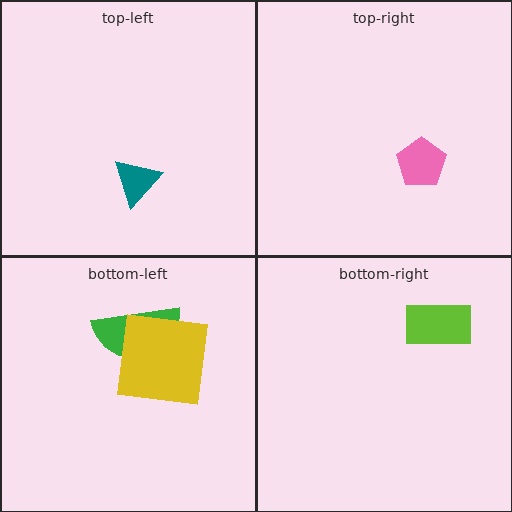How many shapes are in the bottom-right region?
1.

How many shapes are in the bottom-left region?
2.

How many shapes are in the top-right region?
1.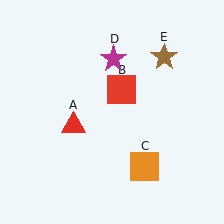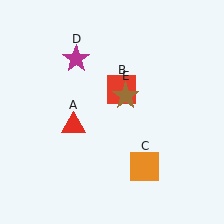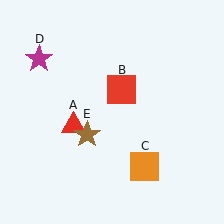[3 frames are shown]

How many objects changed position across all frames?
2 objects changed position: magenta star (object D), brown star (object E).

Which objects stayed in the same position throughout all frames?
Red triangle (object A) and red square (object B) and orange square (object C) remained stationary.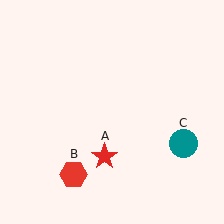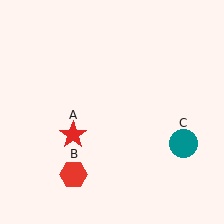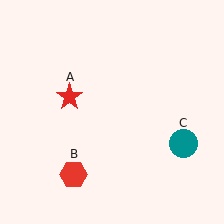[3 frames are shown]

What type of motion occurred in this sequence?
The red star (object A) rotated clockwise around the center of the scene.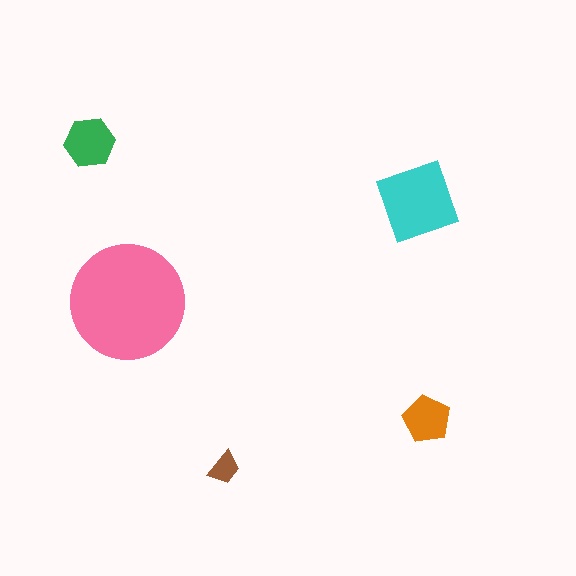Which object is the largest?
The pink circle.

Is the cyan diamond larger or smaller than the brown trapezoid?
Larger.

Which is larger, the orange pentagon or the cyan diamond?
The cyan diamond.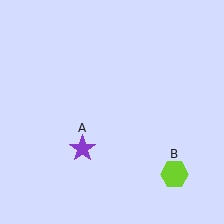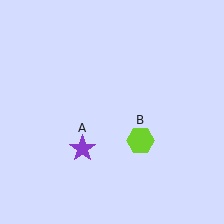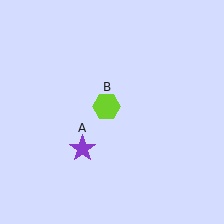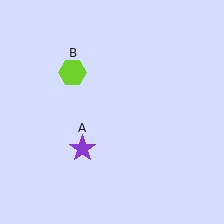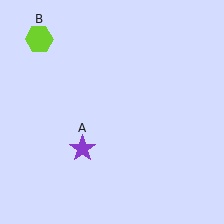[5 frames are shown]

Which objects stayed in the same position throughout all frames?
Purple star (object A) remained stationary.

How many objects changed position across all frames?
1 object changed position: lime hexagon (object B).